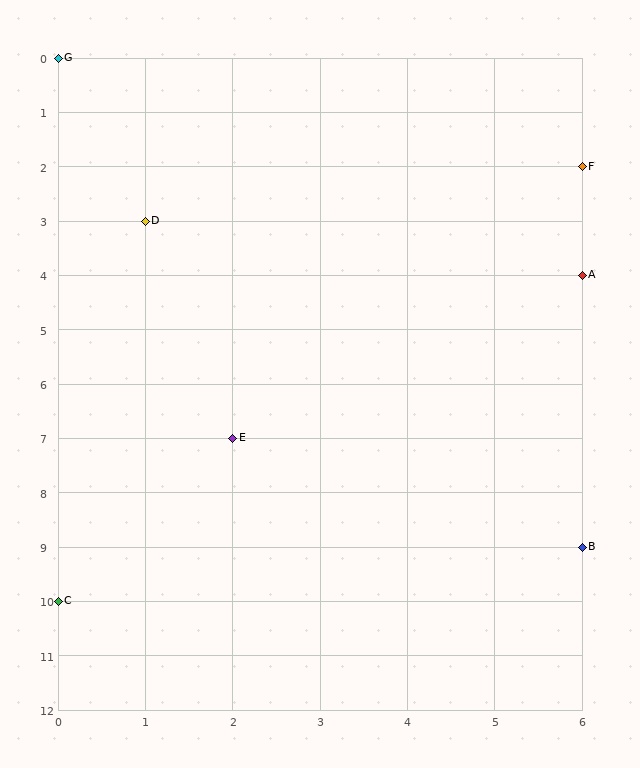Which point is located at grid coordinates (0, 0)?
Point G is at (0, 0).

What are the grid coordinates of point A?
Point A is at grid coordinates (6, 4).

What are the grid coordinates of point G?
Point G is at grid coordinates (0, 0).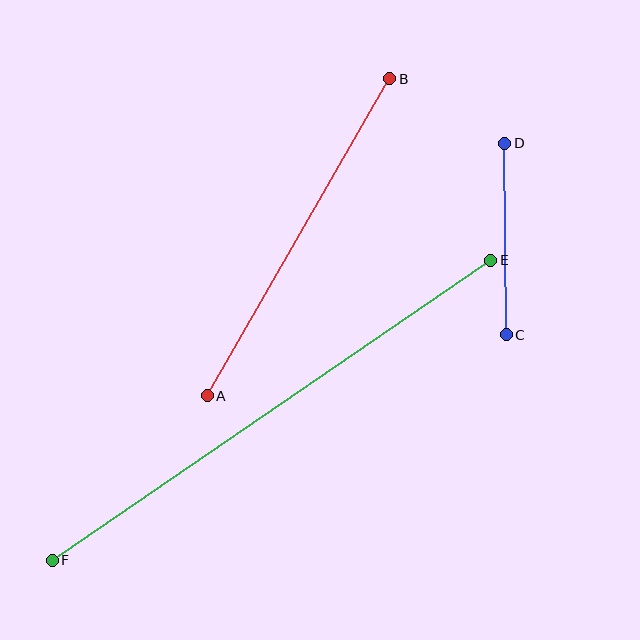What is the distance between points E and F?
The distance is approximately 531 pixels.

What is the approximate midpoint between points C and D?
The midpoint is at approximately (506, 239) pixels.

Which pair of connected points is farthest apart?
Points E and F are farthest apart.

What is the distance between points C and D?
The distance is approximately 191 pixels.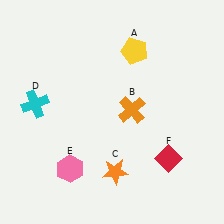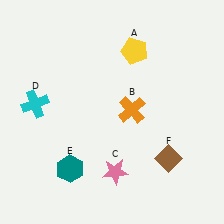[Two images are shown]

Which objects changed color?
C changed from orange to pink. E changed from pink to teal. F changed from red to brown.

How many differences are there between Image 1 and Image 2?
There are 3 differences between the two images.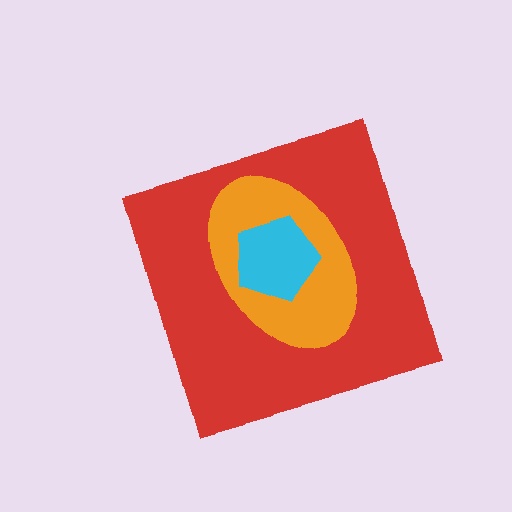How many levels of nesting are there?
3.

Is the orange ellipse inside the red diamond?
Yes.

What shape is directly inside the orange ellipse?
The cyan pentagon.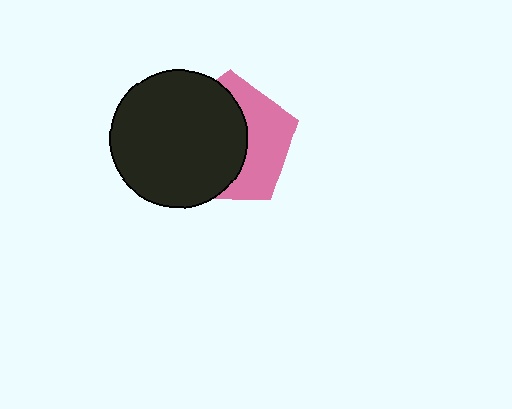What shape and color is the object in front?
The object in front is a black circle.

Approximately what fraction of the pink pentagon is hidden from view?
Roughly 58% of the pink pentagon is hidden behind the black circle.